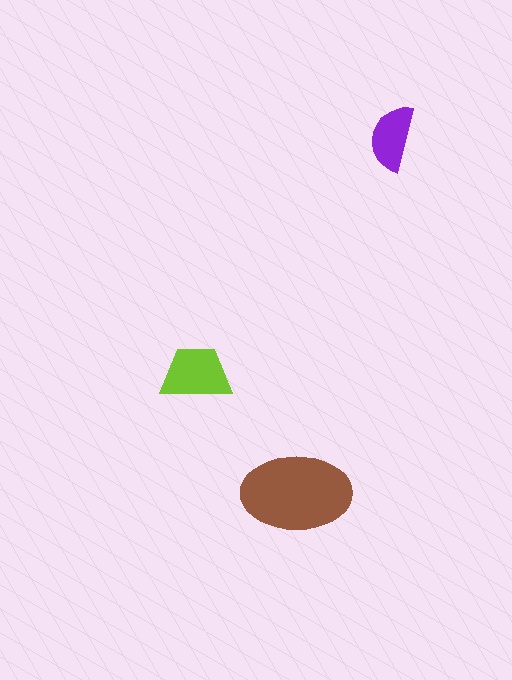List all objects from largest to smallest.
The brown ellipse, the lime trapezoid, the purple semicircle.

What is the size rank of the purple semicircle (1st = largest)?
3rd.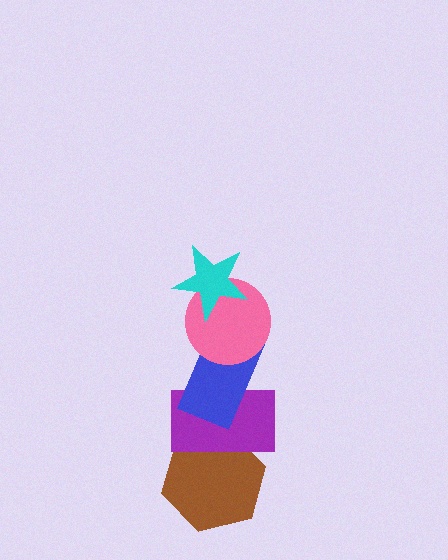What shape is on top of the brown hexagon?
The purple rectangle is on top of the brown hexagon.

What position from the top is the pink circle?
The pink circle is 2nd from the top.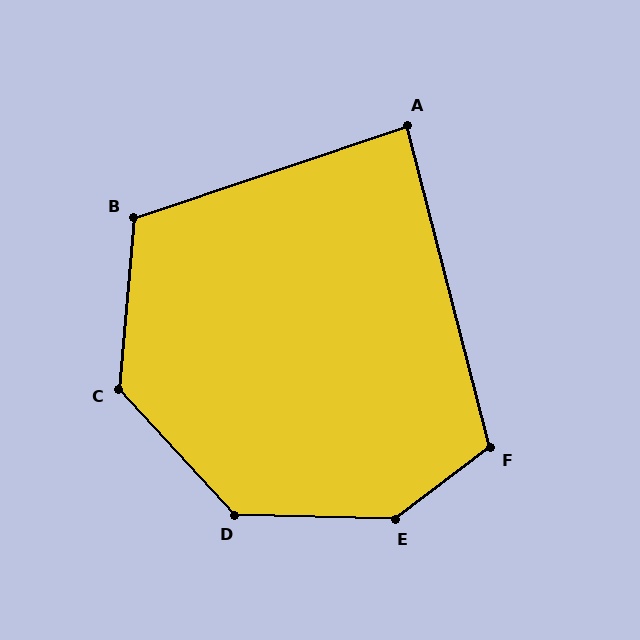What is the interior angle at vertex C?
Approximately 132 degrees (obtuse).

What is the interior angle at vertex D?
Approximately 134 degrees (obtuse).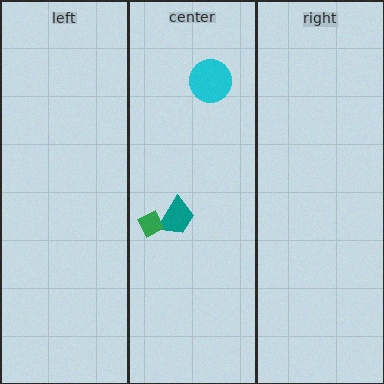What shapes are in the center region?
The teal trapezoid, the green diamond, the cyan circle.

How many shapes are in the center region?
3.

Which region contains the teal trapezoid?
The center region.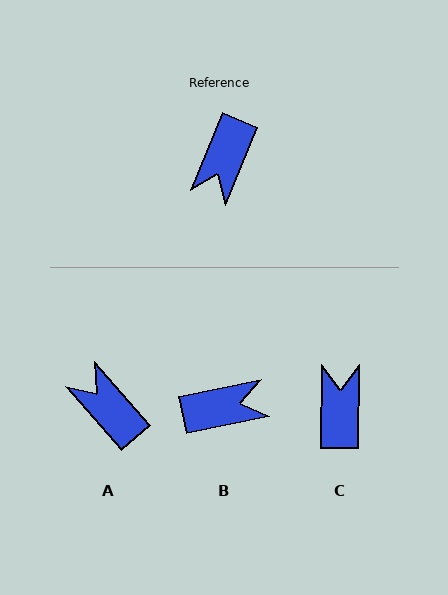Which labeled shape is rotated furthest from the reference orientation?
C, about 157 degrees away.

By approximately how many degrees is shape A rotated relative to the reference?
Approximately 117 degrees clockwise.